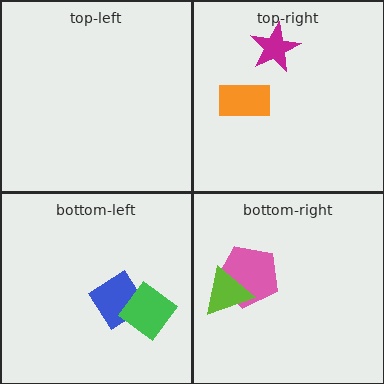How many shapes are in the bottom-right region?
2.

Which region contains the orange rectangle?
The top-right region.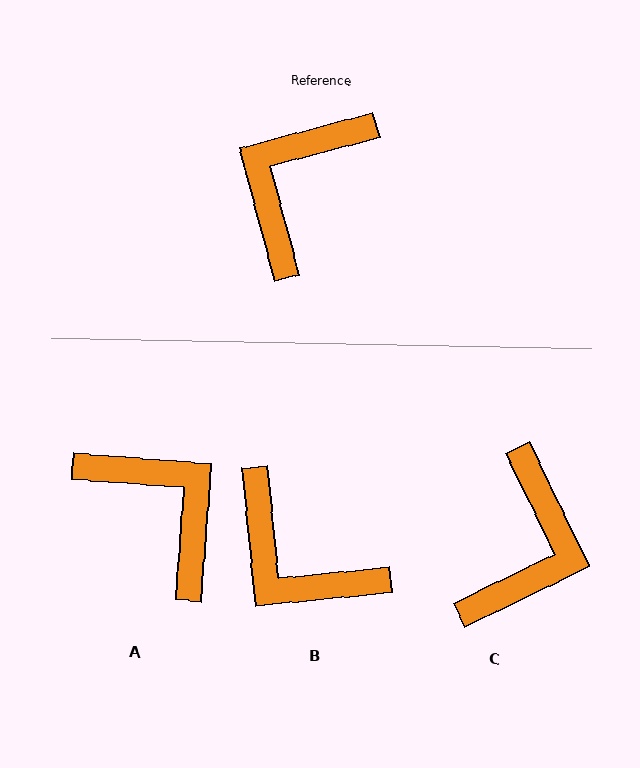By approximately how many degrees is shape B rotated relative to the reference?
Approximately 81 degrees counter-clockwise.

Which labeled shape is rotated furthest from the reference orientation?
C, about 169 degrees away.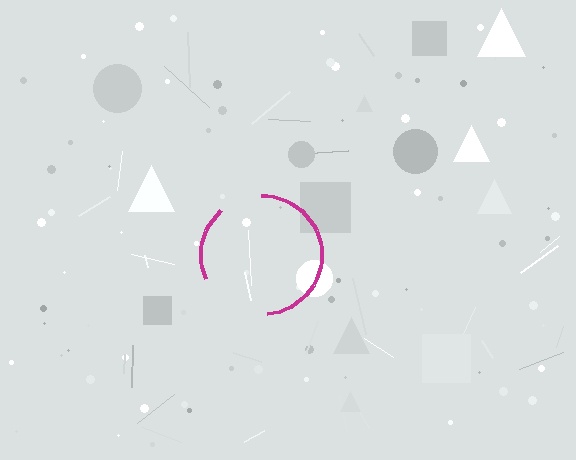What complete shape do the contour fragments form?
The contour fragments form a circle.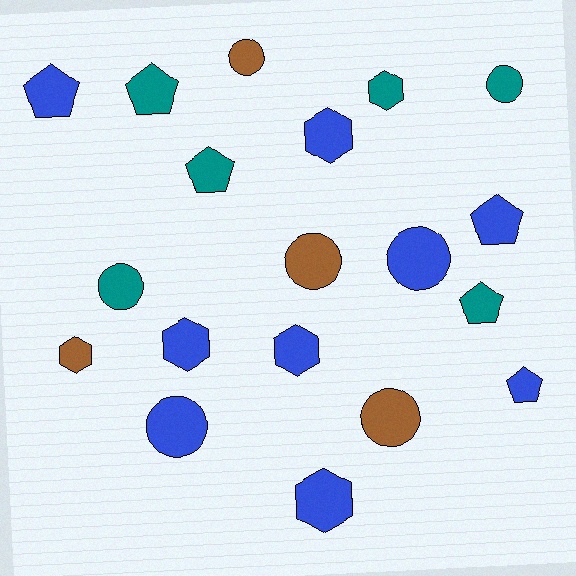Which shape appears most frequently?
Circle, with 7 objects.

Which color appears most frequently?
Blue, with 9 objects.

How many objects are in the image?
There are 19 objects.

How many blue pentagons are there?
There are 3 blue pentagons.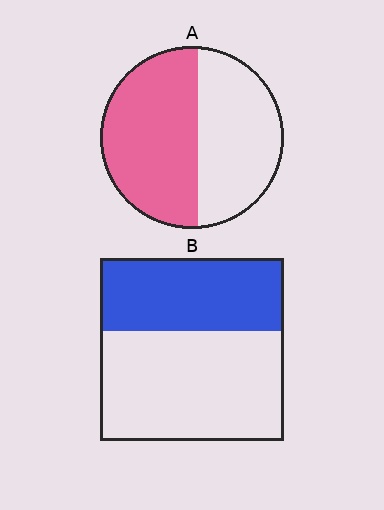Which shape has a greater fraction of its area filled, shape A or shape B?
Shape A.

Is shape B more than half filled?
No.